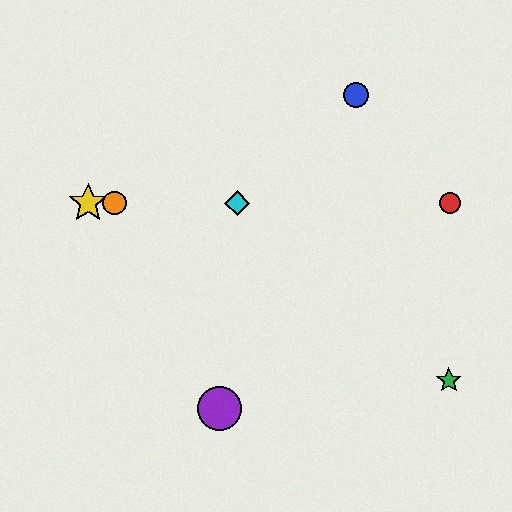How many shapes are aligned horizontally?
4 shapes (the red circle, the yellow star, the orange circle, the cyan diamond) are aligned horizontally.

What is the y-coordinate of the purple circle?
The purple circle is at y≈408.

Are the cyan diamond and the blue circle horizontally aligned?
No, the cyan diamond is at y≈203 and the blue circle is at y≈95.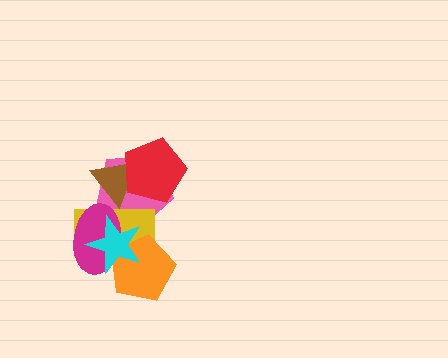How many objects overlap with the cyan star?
4 objects overlap with the cyan star.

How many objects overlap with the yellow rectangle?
5 objects overlap with the yellow rectangle.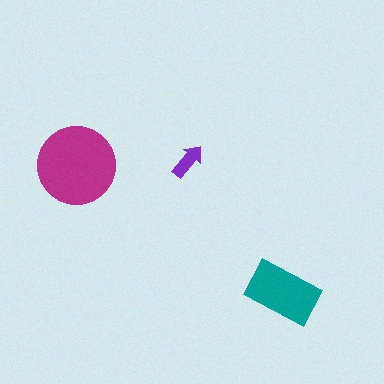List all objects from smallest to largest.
The purple arrow, the teal rectangle, the magenta circle.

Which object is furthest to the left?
The magenta circle is leftmost.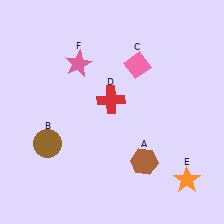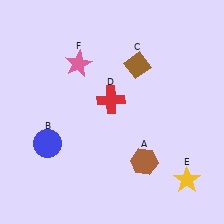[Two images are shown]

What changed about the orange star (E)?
In Image 1, E is orange. In Image 2, it changed to yellow.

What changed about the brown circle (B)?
In Image 1, B is brown. In Image 2, it changed to blue.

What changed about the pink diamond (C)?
In Image 1, C is pink. In Image 2, it changed to brown.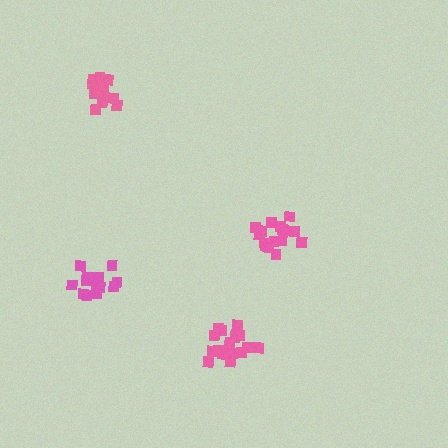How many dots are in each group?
Group 1: 16 dots, Group 2: 19 dots, Group 3: 15 dots, Group 4: 14 dots (64 total).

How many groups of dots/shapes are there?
There are 4 groups.